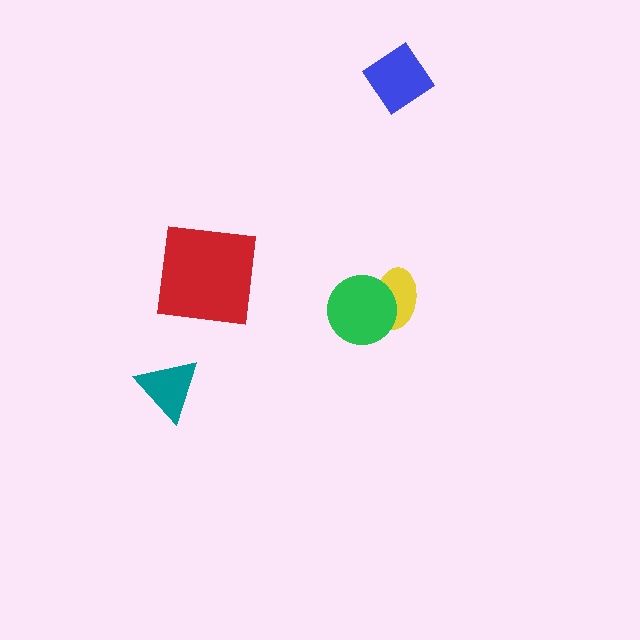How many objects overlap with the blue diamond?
0 objects overlap with the blue diamond.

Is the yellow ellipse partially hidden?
Yes, it is partially covered by another shape.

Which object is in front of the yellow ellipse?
The green circle is in front of the yellow ellipse.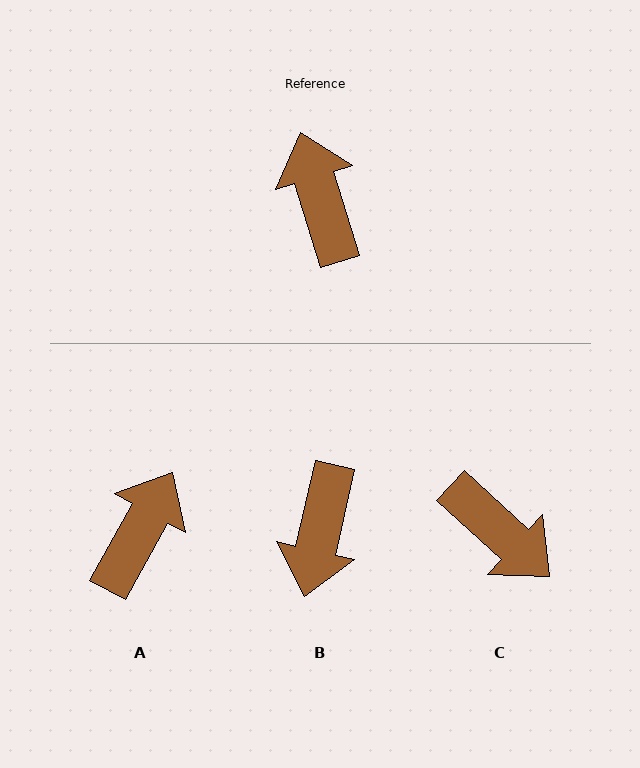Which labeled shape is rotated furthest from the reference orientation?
C, about 150 degrees away.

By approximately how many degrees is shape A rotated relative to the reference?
Approximately 46 degrees clockwise.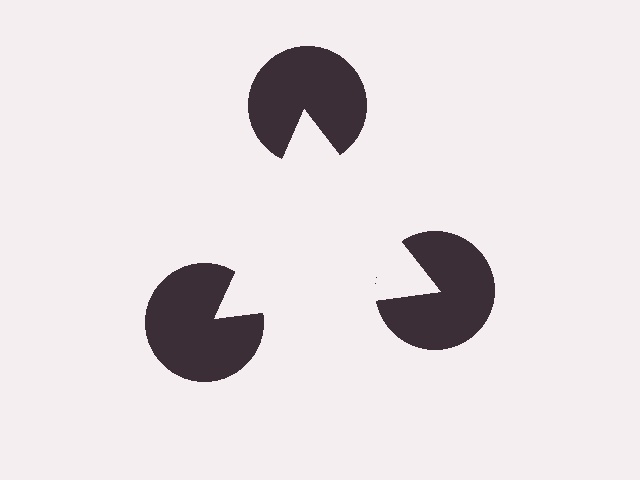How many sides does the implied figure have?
3 sides.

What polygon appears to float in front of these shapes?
An illusory triangle — its edges are inferred from the aligned wedge cuts in the pac-man discs, not physically drawn.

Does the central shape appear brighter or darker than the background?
It typically appears slightly brighter than the background, even though no actual brightness change is drawn.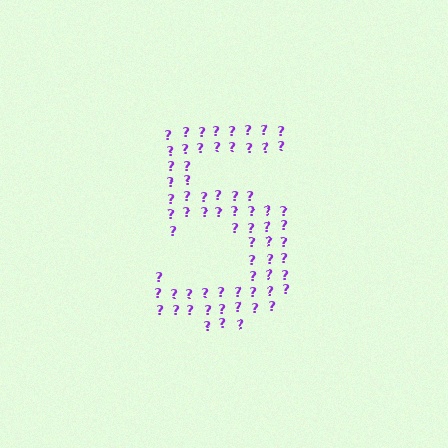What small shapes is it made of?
It is made of small question marks.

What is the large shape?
The large shape is the digit 5.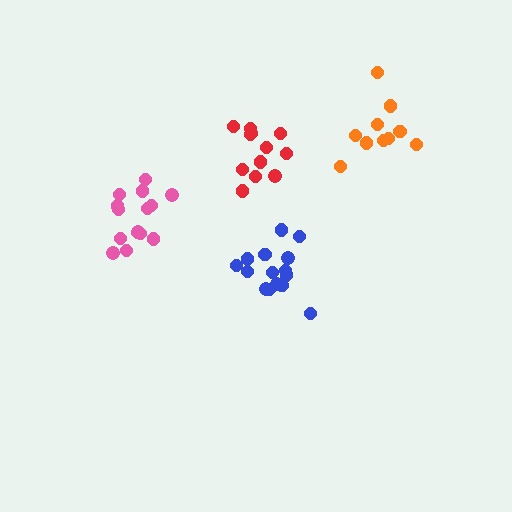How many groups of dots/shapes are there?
There are 4 groups.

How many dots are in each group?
Group 1: 15 dots, Group 2: 12 dots, Group 3: 10 dots, Group 4: 15 dots (52 total).